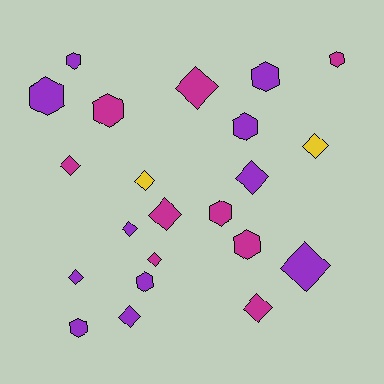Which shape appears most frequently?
Diamond, with 12 objects.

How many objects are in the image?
There are 22 objects.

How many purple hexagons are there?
There are 6 purple hexagons.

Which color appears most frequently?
Purple, with 11 objects.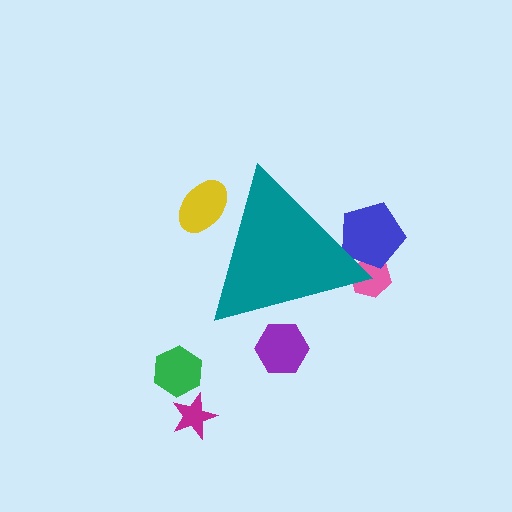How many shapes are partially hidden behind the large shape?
4 shapes are partially hidden.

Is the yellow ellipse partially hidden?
Yes, the yellow ellipse is partially hidden behind the teal triangle.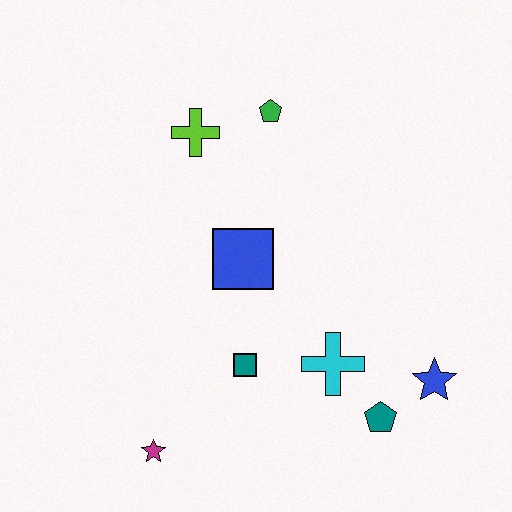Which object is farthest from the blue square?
The blue star is farthest from the blue square.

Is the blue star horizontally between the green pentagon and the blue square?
No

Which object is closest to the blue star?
The teal pentagon is closest to the blue star.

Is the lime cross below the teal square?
No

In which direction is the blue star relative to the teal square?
The blue star is to the right of the teal square.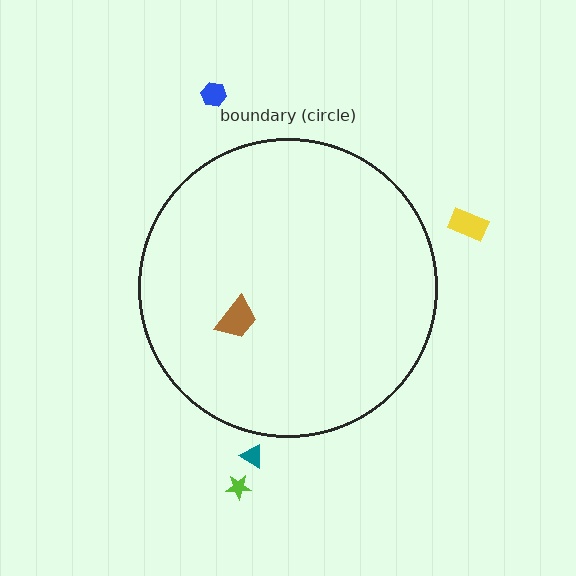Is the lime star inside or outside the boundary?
Outside.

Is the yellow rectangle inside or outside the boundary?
Outside.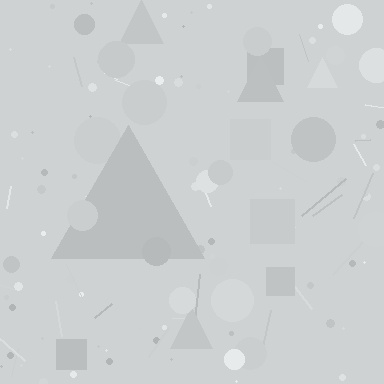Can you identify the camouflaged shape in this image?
The camouflaged shape is a triangle.